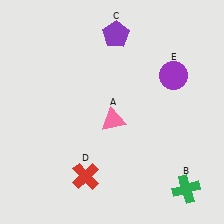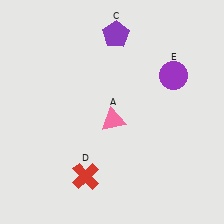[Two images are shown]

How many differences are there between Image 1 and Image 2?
There is 1 difference between the two images.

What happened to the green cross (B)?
The green cross (B) was removed in Image 2. It was in the bottom-right area of Image 1.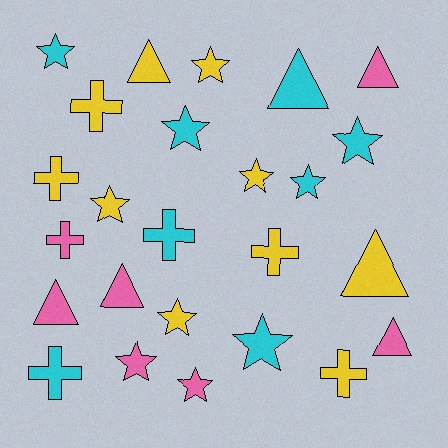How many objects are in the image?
There are 25 objects.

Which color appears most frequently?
Yellow, with 10 objects.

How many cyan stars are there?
There are 5 cyan stars.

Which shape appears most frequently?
Star, with 11 objects.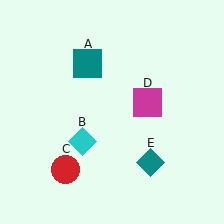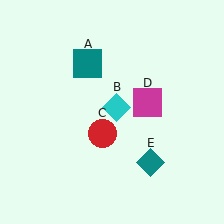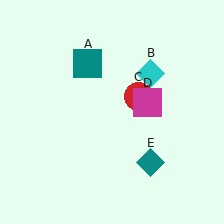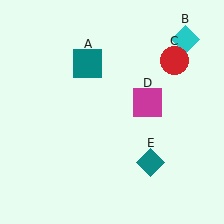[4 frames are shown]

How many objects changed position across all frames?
2 objects changed position: cyan diamond (object B), red circle (object C).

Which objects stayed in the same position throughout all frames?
Teal square (object A) and magenta square (object D) and teal diamond (object E) remained stationary.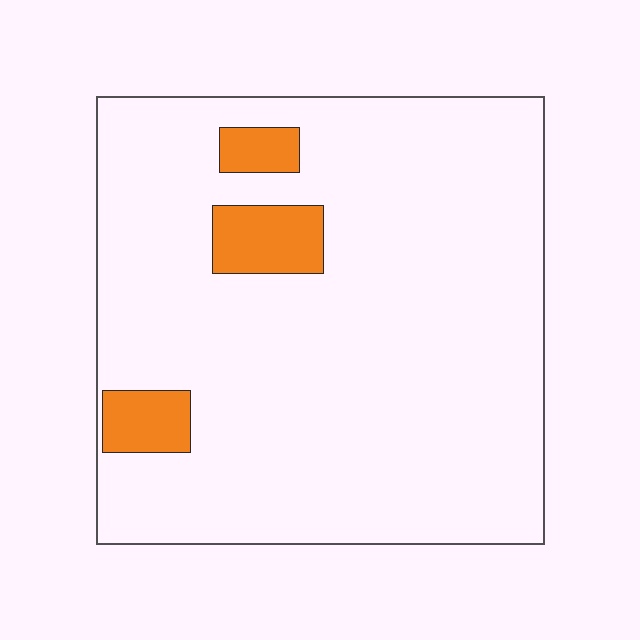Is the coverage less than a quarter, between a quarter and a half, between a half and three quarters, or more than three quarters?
Less than a quarter.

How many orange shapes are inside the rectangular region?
3.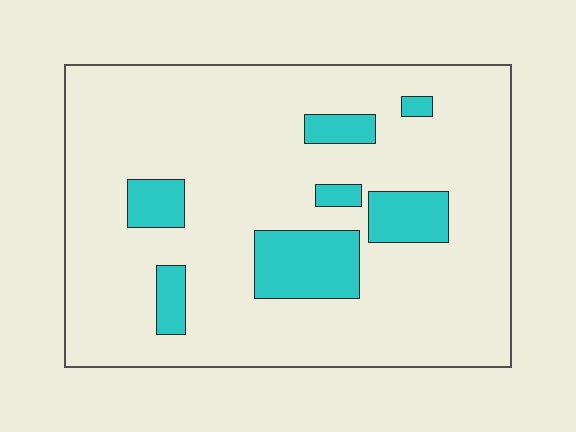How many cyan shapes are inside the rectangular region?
7.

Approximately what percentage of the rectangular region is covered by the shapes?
Approximately 15%.